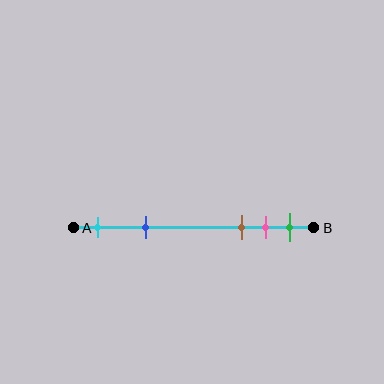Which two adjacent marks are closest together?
The pink and green marks are the closest adjacent pair.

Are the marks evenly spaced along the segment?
No, the marks are not evenly spaced.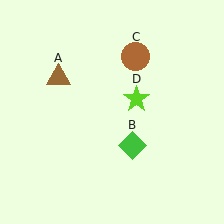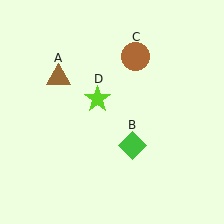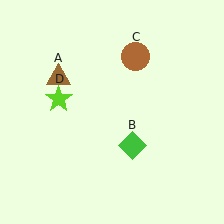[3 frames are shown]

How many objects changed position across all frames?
1 object changed position: lime star (object D).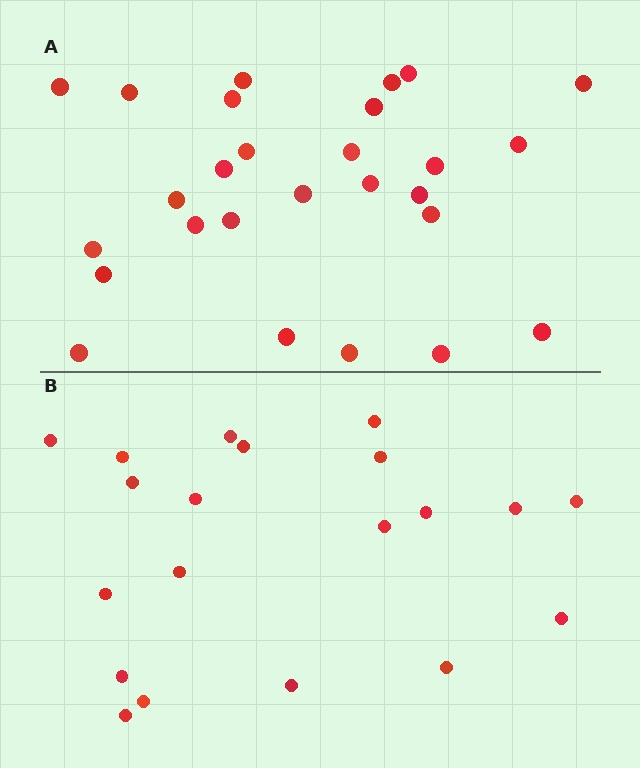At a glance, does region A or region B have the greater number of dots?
Region A (the top region) has more dots.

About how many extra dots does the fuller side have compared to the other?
Region A has roughly 8 or so more dots than region B.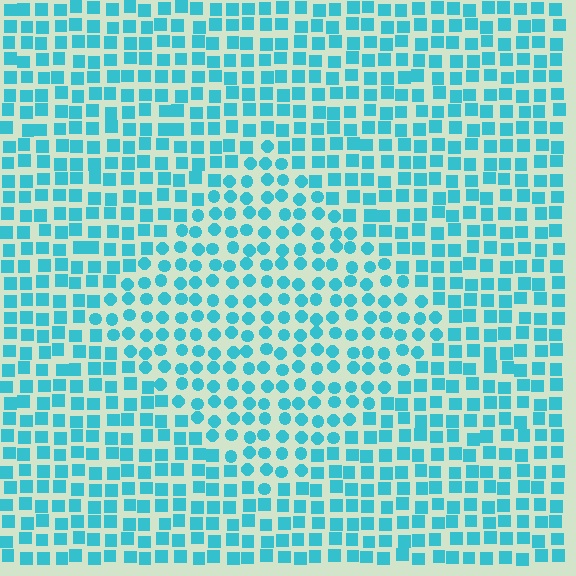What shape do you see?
I see a diamond.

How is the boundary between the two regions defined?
The boundary is defined by a change in element shape: circles inside vs. squares outside. All elements share the same color and spacing.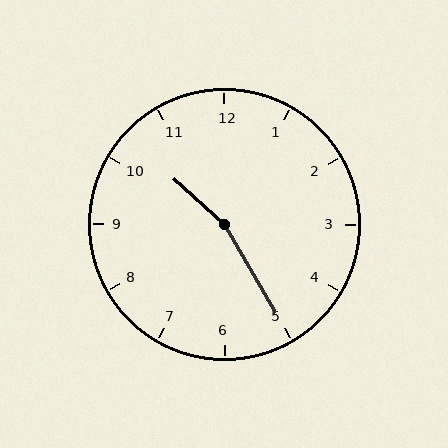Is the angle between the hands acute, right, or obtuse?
It is obtuse.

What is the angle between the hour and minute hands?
Approximately 162 degrees.